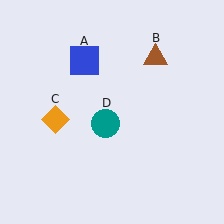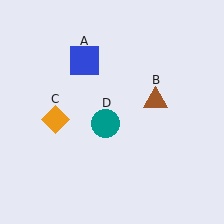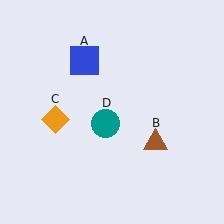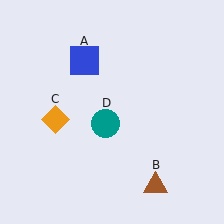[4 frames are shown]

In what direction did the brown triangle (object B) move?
The brown triangle (object B) moved down.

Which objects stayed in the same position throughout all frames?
Blue square (object A) and orange diamond (object C) and teal circle (object D) remained stationary.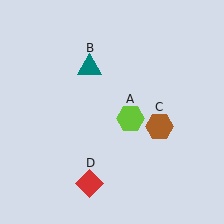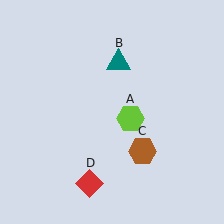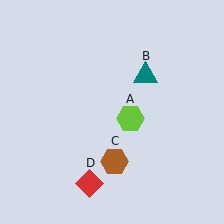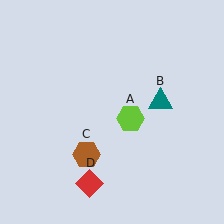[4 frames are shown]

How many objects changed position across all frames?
2 objects changed position: teal triangle (object B), brown hexagon (object C).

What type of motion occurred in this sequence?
The teal triangle (object B), brown hexagon (object C) rotated clockwise around the center of the scene.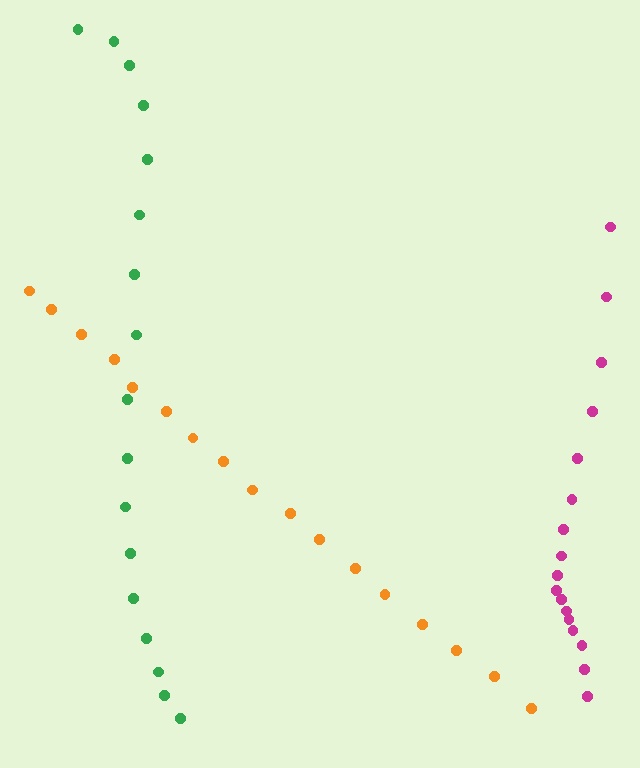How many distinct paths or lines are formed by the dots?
There are 3 distinct paths.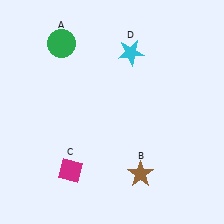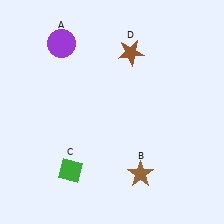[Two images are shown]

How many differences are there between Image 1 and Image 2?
There are 3 differences between the two images.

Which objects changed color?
A changed from green to purple. C changed from magenta to green. D changed from cyan to brown.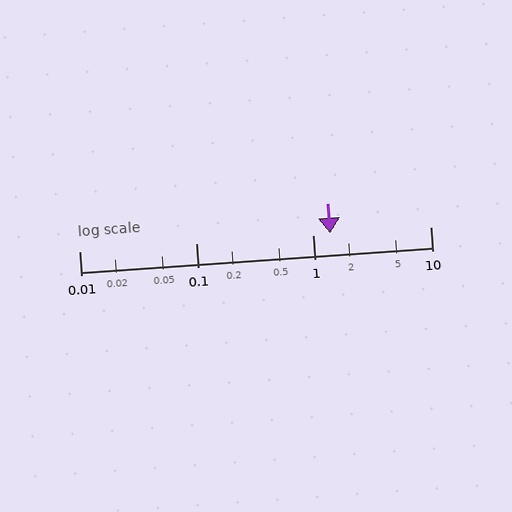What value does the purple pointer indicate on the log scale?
The pointer indicates approximately 1.4.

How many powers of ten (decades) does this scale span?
The scale spans 3 decades, from 0.01 to 10.